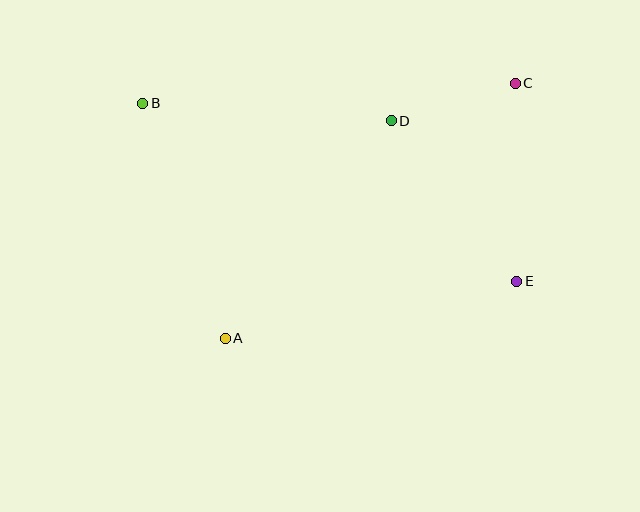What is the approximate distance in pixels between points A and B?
The distance between A and B is approximately 249 pixels.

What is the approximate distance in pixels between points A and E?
The distance between A and E is approximately 297 pixels.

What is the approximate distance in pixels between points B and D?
The distance between B and D is approximately 249 pixels.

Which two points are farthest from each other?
Points B and E are farthest from each other.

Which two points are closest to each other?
Points C and D are closest to each other.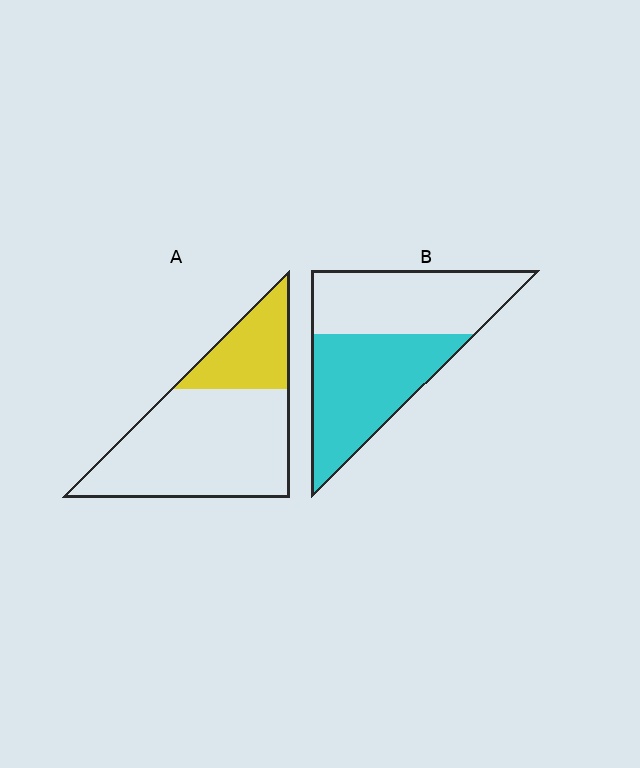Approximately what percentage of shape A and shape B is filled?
A is approximately 25% and B is approximately 50%.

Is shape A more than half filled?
No.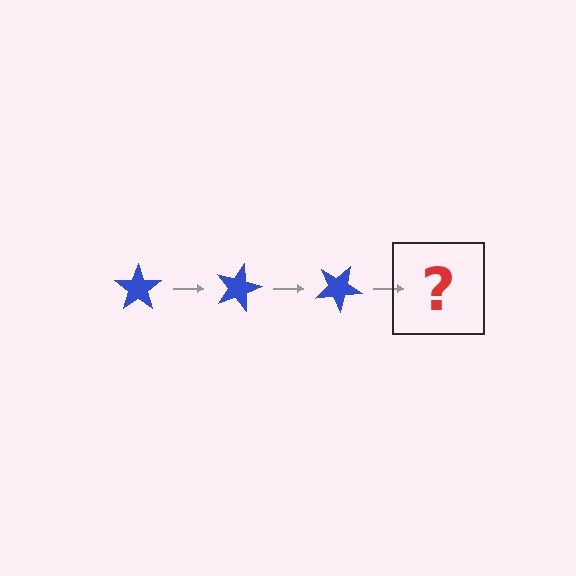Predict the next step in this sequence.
The next step is a blue star rotated 45 degrees.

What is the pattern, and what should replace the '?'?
The pattern is that the star rotates 15 degrees each step. The '?' should be a blue star rotated 45 degrees.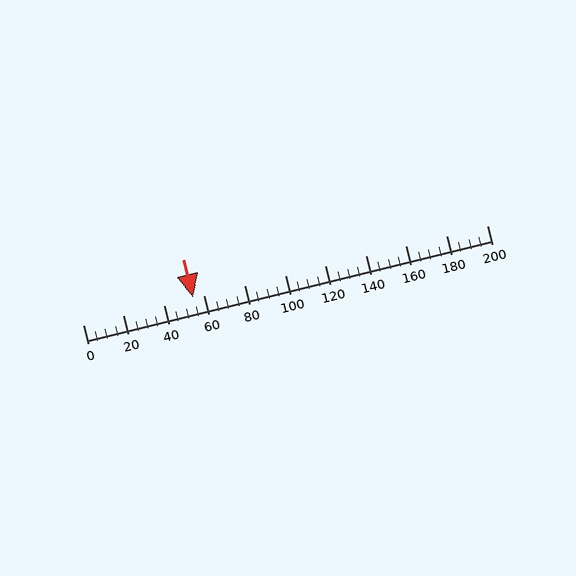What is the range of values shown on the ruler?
The ruler shows values from 0 to 200.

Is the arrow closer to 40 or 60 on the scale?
The arrow is closer to 60.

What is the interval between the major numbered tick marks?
The major tick marks are spaced 20 units apart.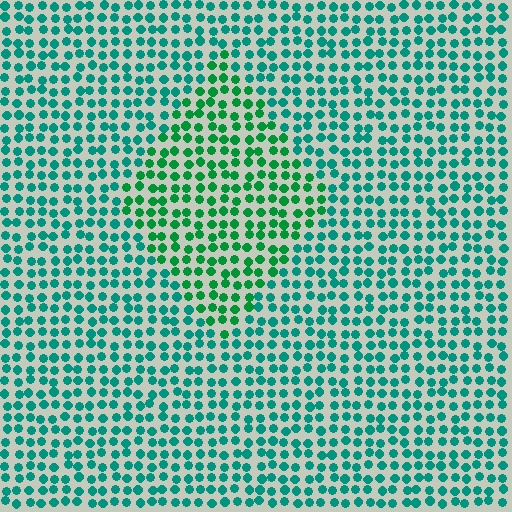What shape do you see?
I see a diamond.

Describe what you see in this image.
The image is filled with small teal elements in a uniform arrangement. A diamond-shaped region is visible where the elements are tinted to a slightly different hue, forming a subtle color boundary.